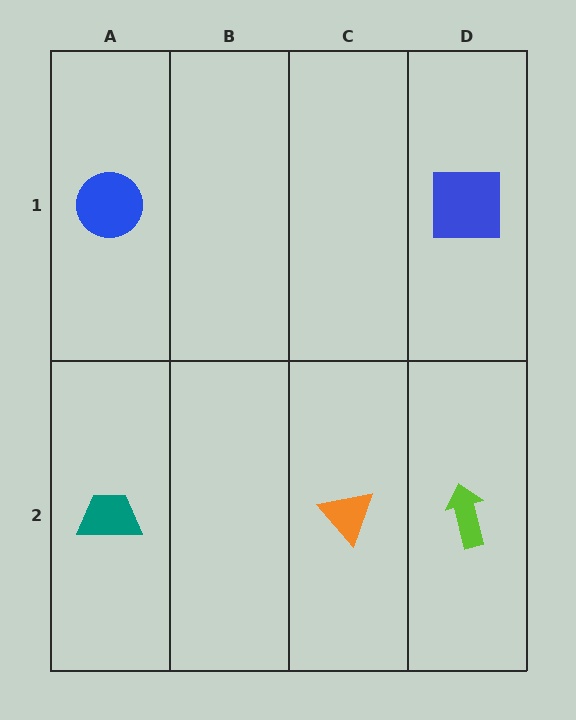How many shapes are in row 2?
3 shapes.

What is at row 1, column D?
A blue square.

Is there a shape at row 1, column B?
No, that cell is empty.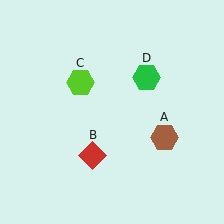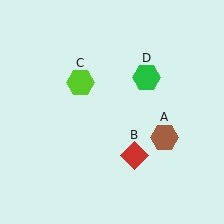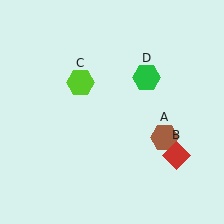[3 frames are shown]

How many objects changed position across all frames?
1 object changed position: red diamond (object B).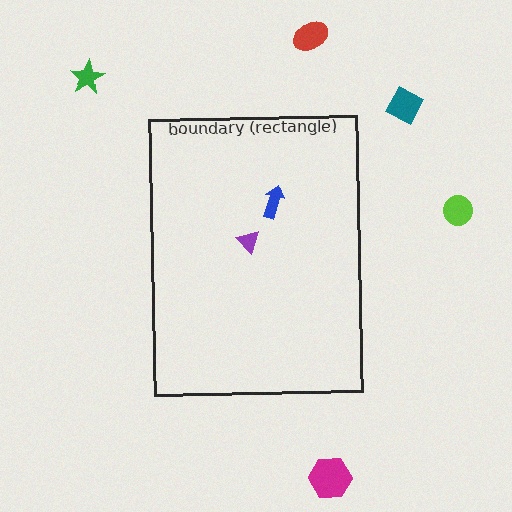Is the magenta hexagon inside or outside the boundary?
Outside.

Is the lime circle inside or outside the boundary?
Outside.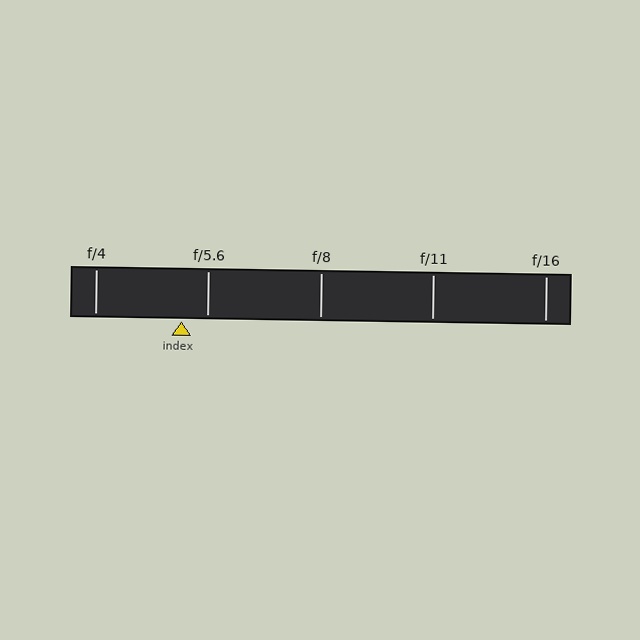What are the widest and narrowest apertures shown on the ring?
The widest aperture shown is f/4 and the narrowest is f/16.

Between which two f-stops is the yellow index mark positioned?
The index mark is between f/4 and f/5.6.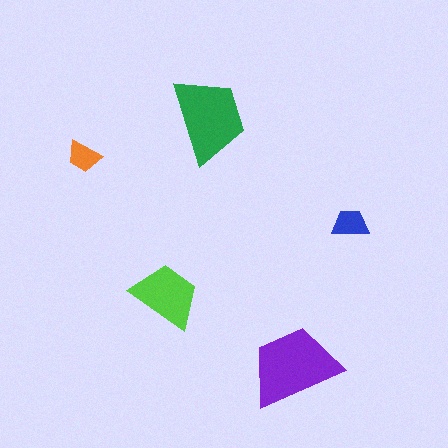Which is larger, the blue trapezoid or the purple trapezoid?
The purple one.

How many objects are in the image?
There are 5 objects in the image.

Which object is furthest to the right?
The blue trapezoid is rightmost.